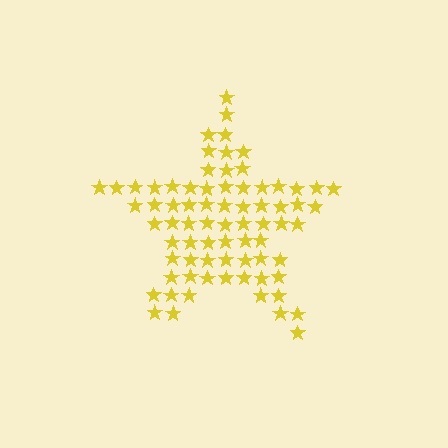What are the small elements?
The small elements are stars.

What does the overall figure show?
The overall figure shows a star.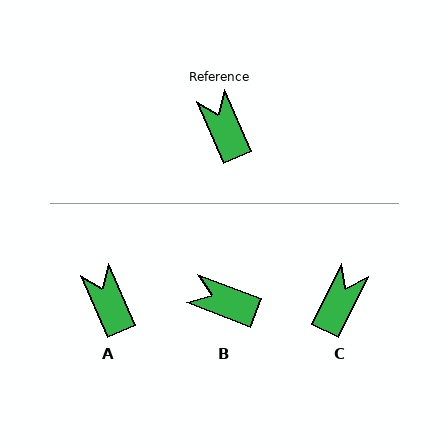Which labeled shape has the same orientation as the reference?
A.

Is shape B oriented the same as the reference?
No, it is off by about 46 degrees.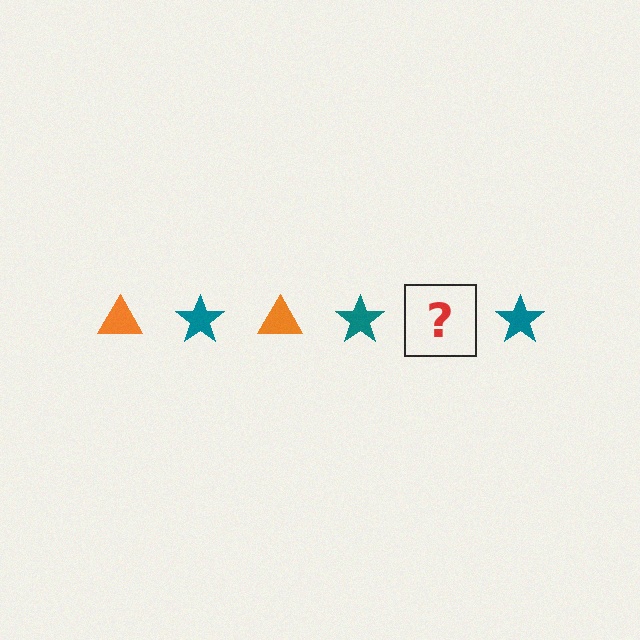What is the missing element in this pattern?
The missing element is an orange triangle.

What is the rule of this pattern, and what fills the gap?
The rule is that the pattern alternates between orange triangle and teal star. The gap should be filled with an orange triangle.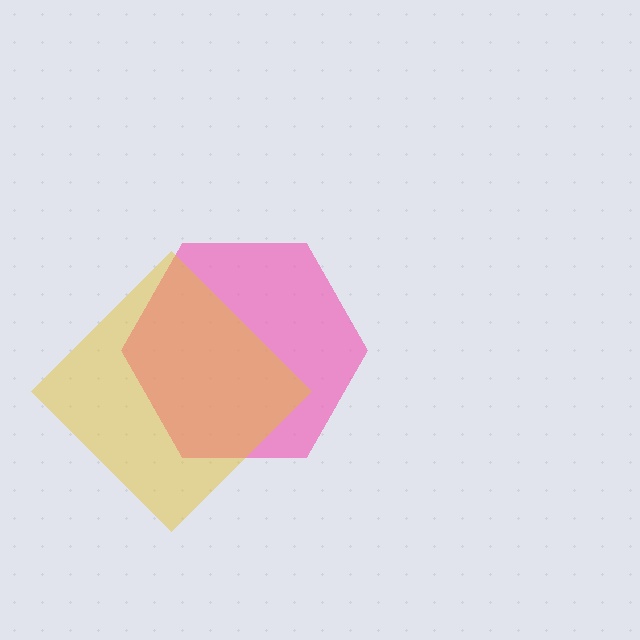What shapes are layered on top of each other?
The layered shapes are: a pink hexagon, a yellow diamond.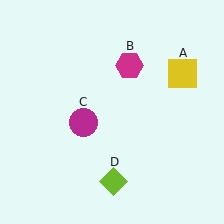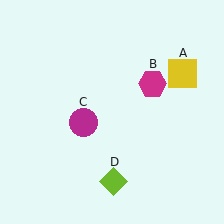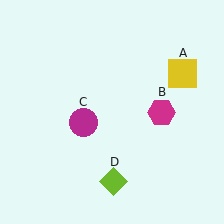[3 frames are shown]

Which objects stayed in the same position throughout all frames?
Yellow square (object A) and magenta circle (object C) and lime diamond (object D) remained stationary.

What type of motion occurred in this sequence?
The magenta hexagon (object B) rotated clockwise around the center of the scene.